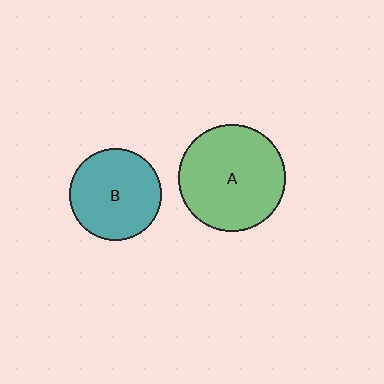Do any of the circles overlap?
No, none of the circles overlap.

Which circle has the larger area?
Circle A (green).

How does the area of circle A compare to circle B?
Approximately 1.4 times.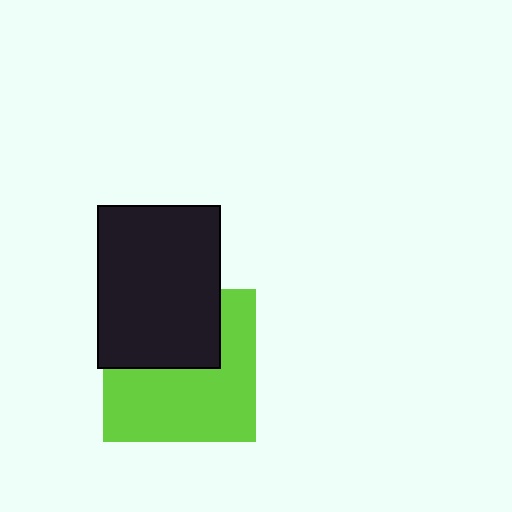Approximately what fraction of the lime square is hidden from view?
Roughly 41% of the lime square is hidden behind the black rectangle.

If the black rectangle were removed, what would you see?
You would see the complete lime square.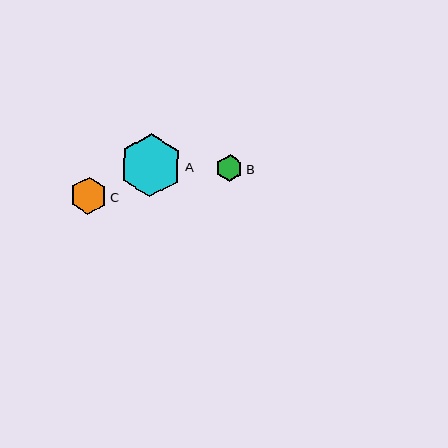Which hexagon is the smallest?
Hexagon B is the smallest with a size of approximately 27 pixels.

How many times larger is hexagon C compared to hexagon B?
Hexagon C is approximately 1.4 times the size of hexagon B.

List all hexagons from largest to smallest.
From largest to smallest: A, C, B.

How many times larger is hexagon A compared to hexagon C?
Hexagon A is approximately 1.7 times the size of hexagon C.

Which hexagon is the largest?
Hexagon A is the largest with a size of approximately 63 pixels.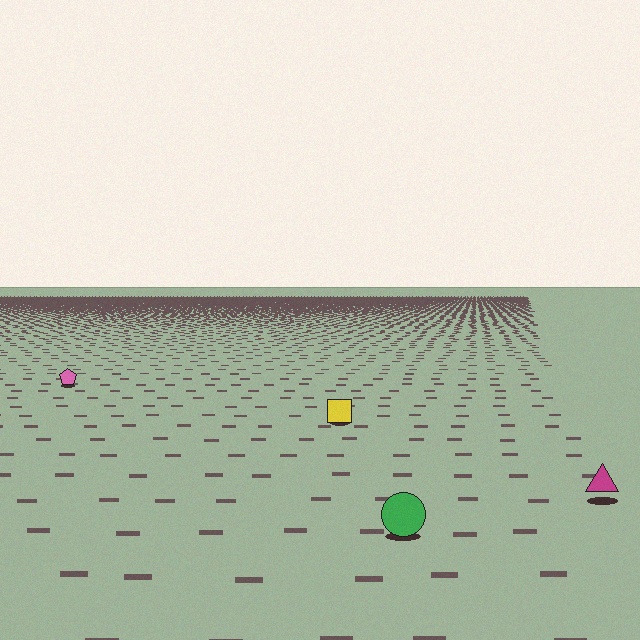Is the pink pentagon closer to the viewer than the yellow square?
No. The yellow square is closer — you can tell from the texture gradient: the ground texture is coarser near it.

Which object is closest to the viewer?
The green circle is closest. The texture marks near it are larger and more spread out.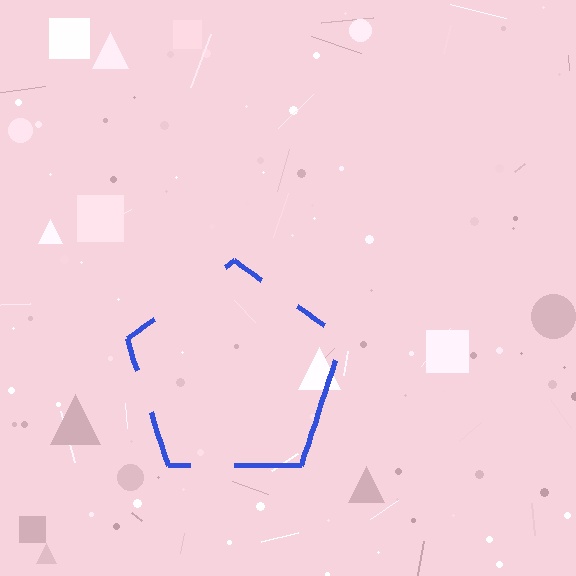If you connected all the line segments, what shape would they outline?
They would outline a pentagon.